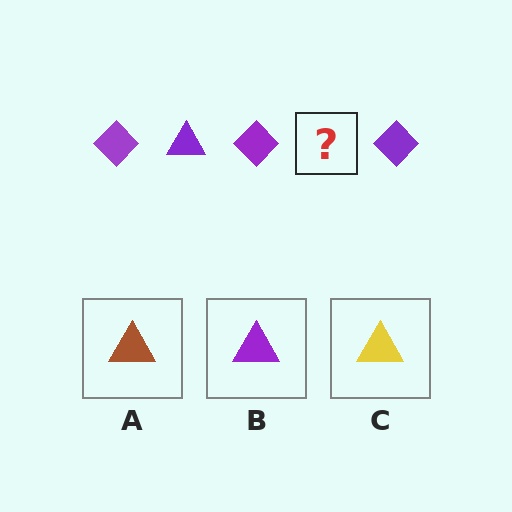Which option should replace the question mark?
Option B.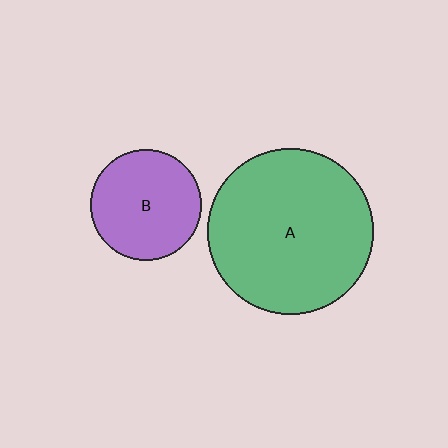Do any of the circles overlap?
No, none of the circles overlap.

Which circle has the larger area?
Circle A (green).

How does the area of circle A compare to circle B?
Approximately 2.2 times.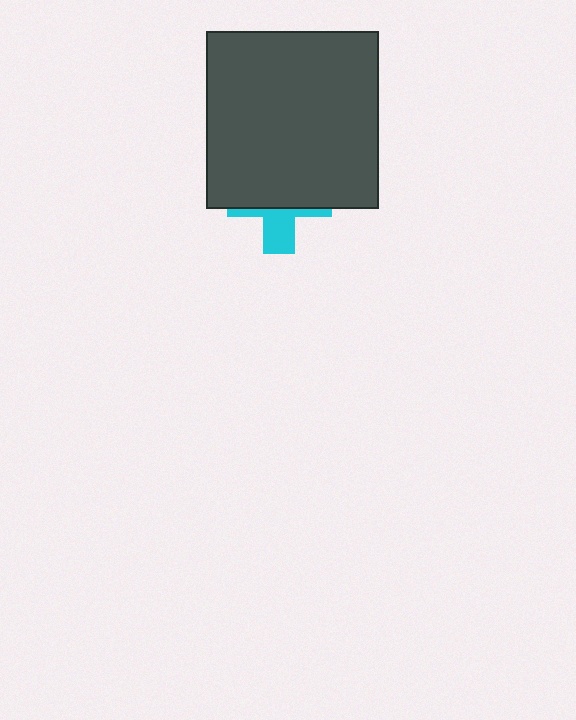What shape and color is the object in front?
The object in front is a dark gray rectangle.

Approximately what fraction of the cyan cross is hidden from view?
Roughly 65% of the cyan cross is hidden behind the dark gray rectangle.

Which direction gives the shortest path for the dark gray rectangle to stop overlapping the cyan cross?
Moving up gives the shortest separation.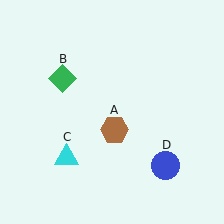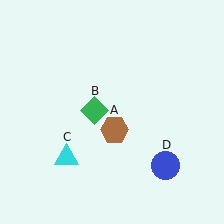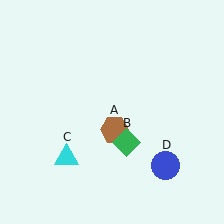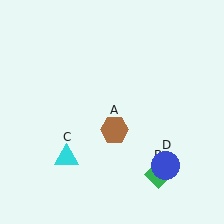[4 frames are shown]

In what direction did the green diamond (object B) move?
The green diamond (object B) moved down and to the right.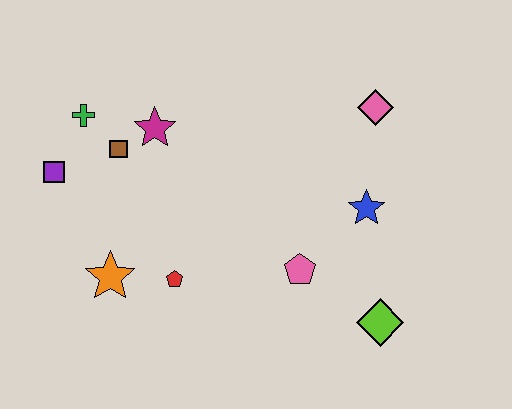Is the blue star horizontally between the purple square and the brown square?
No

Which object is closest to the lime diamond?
The pink pentagon is closest to the lime diamond.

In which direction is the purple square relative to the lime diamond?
The purple square is to the left of the lime diamond.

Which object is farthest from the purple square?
The lime diamond is farthest from the purple square.